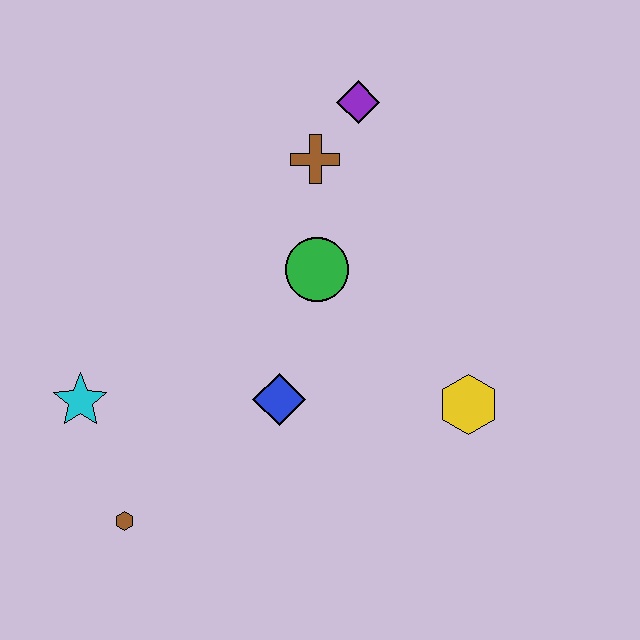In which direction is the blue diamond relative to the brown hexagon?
The blue diamond is to the right of the brown hexagon.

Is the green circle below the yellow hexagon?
No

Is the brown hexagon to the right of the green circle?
No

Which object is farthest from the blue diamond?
The purple diamond is farthest from the blue diamond.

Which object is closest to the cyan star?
The brown hexagon is closest to the cyan star.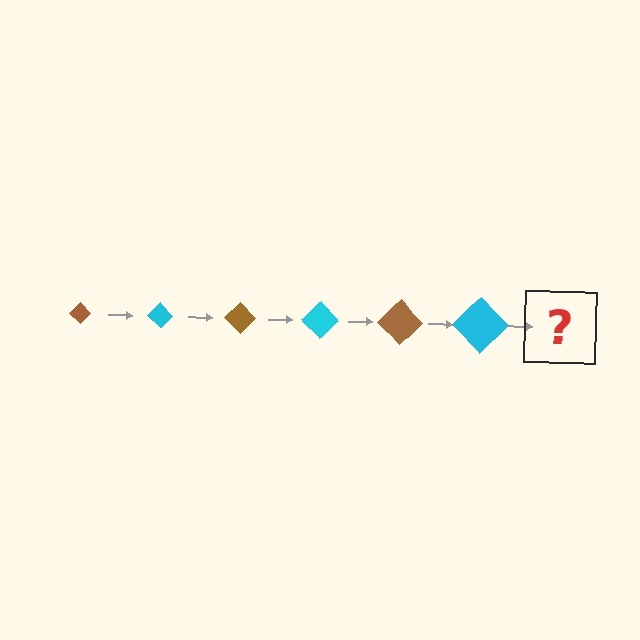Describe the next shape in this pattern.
It should be a brown diamond, larger than the previous one.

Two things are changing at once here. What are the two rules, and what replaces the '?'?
The two rules are that the diamond grows larger each step and the color cycles through brown and cyan. The '?' should be a brown diamond, larger than the previous one.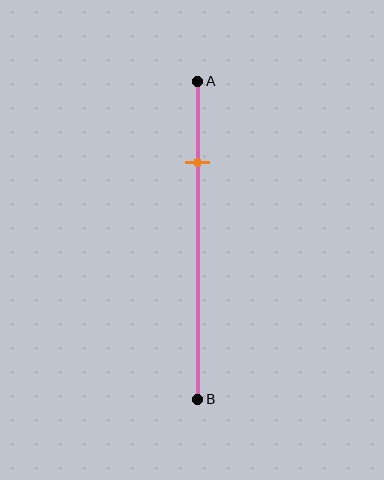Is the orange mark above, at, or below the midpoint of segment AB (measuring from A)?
The orange mark is above the midpoint of segment AB.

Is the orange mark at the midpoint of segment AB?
No, the mark is at about 25% from A, not at the 50% midpoint.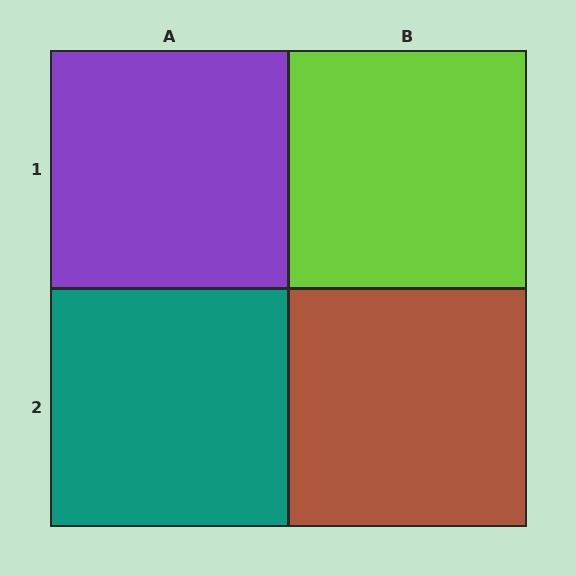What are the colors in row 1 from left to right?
Purple, lime.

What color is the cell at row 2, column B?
Brown.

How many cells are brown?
1 cell is brown.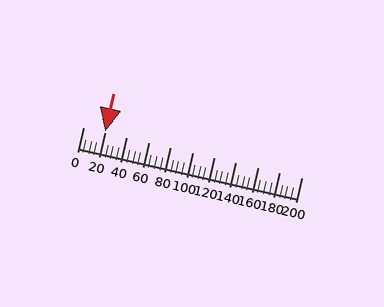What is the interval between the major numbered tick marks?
The major tick marks are spaced 20 units apart.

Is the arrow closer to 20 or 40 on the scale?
The arrow is closer to 20.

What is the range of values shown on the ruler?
The ruler shows values from 0 to 200.